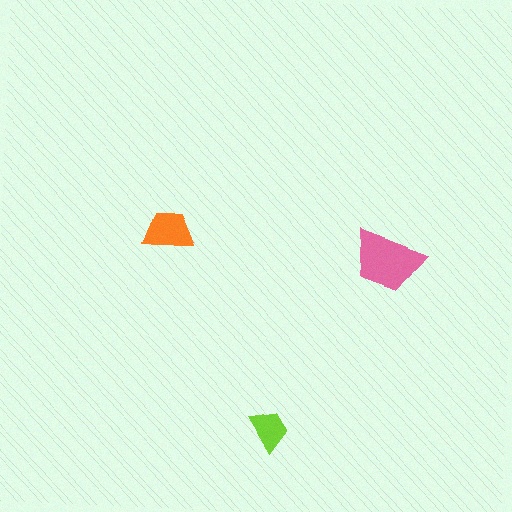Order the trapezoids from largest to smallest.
the pink one, the orange one, the lime one.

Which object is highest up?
The orange trapezoid is topmost.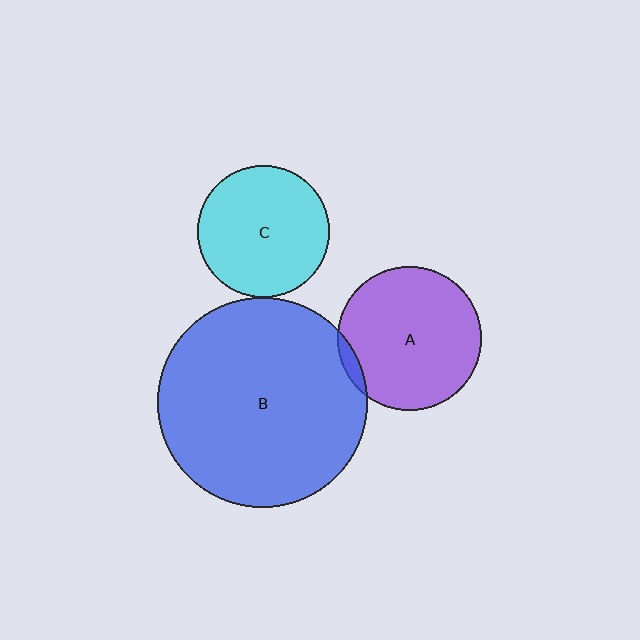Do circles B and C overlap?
Yes.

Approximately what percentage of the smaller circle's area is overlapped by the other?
Approximately 5%.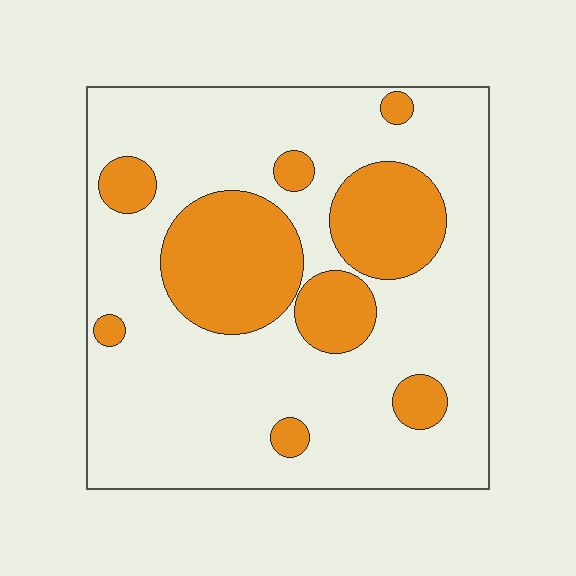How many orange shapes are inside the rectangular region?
9.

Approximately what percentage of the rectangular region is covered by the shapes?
Approximately 25%.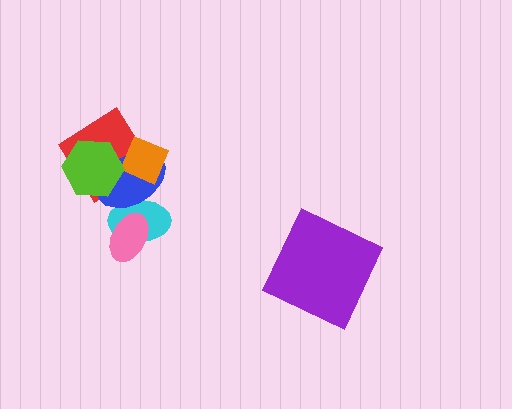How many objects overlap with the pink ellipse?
1 object overlaps with the pink ellipse.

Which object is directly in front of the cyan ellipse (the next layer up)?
The blue ellipse is directly in front of the cyan ellipse.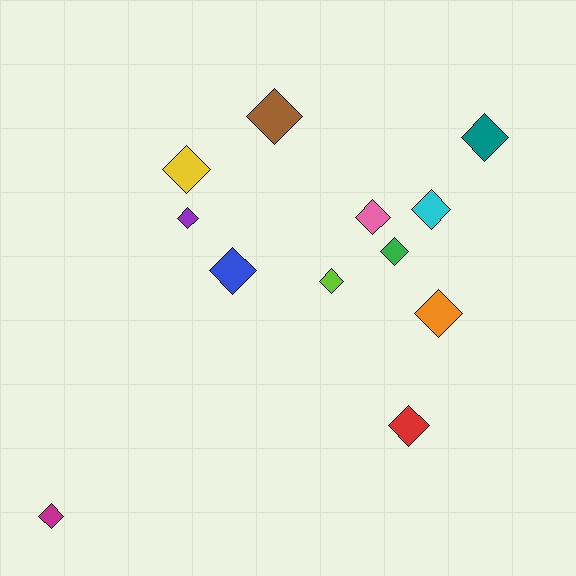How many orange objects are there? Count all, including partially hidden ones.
There is 1 orange object.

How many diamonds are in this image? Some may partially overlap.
There are 12 diamonds.